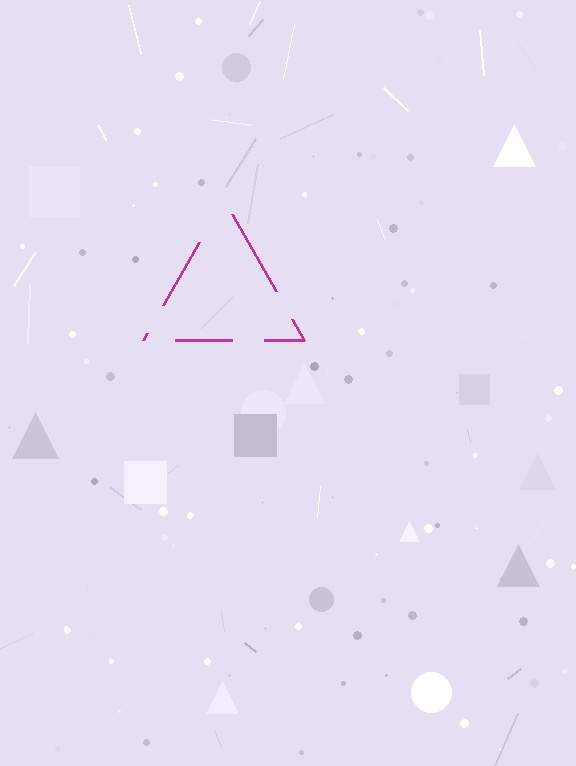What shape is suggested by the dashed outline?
The dashed outline suggests a triangle.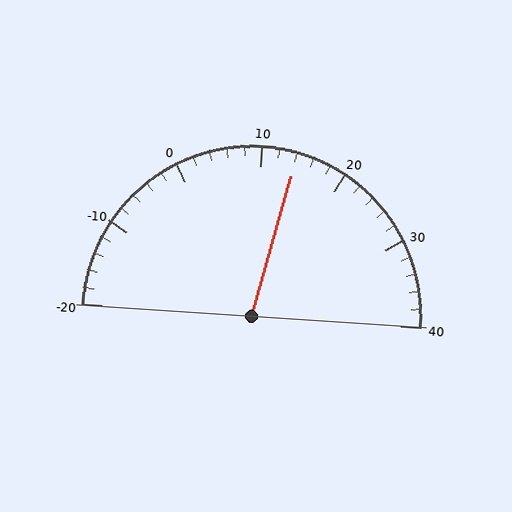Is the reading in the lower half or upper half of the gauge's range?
The reading is in the upper half of the range (-20 to 40).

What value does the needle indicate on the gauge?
The needle indicates approximately 14.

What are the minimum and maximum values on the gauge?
The gauge ranges from -20 to 40.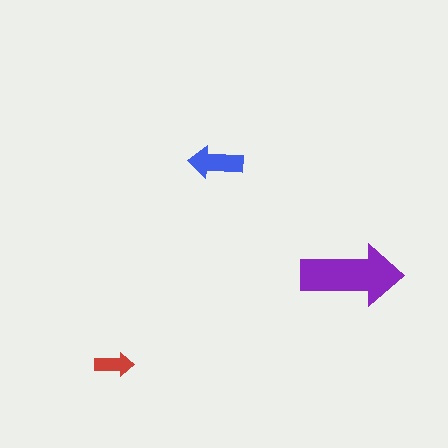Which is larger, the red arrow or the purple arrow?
The purple one.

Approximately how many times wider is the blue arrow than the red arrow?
About 1.5 times wider.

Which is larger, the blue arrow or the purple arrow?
The purple one.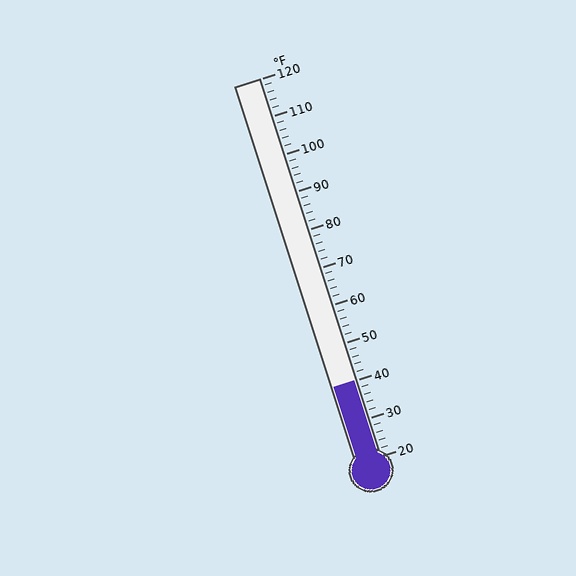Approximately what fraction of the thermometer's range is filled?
The thermometer is filled to approximately 20% of its range.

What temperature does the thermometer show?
The thermometer shows approximately 40°F.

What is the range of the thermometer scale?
The thermometer scale ranges from 20°F to 120°F.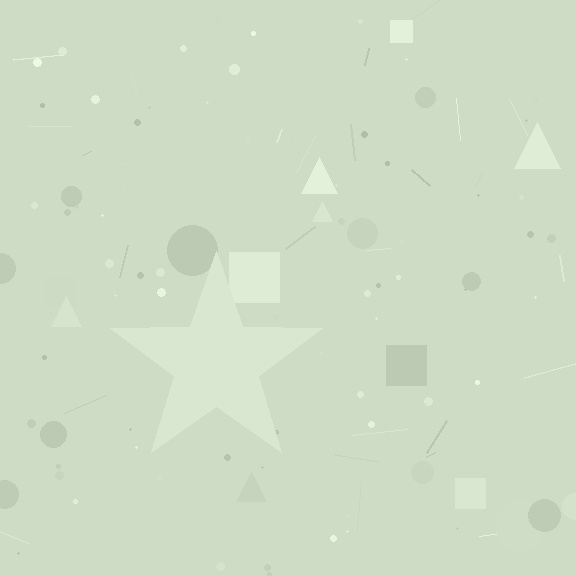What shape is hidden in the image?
A star is hidden in the image.